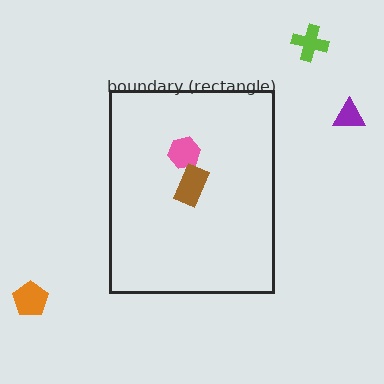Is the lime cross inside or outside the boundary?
Outside.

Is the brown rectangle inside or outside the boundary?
Inside.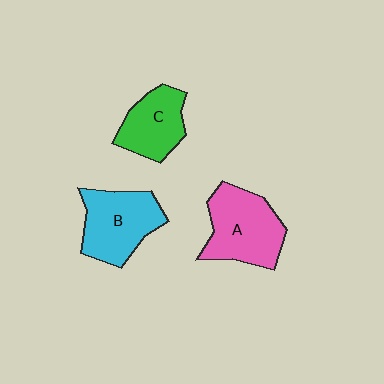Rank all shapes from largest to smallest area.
From largest to smallest: A (pink), B (cyan), C (green).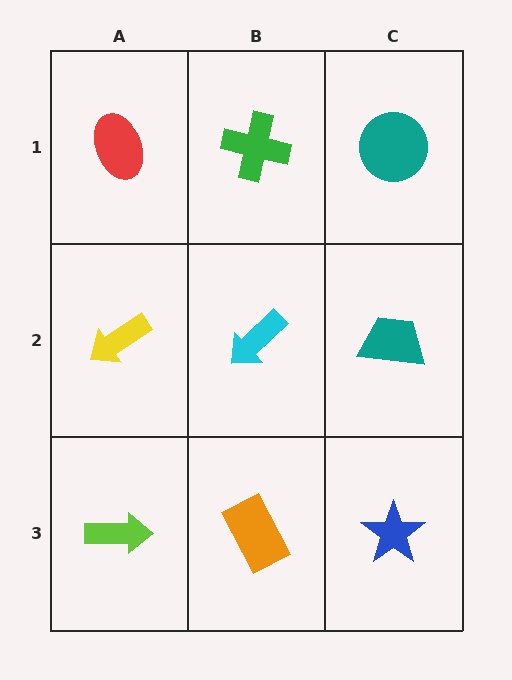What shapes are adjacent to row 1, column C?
A teal trapezoid (row 2, column C), a green cross (row 1, column B).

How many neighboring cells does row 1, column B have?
3.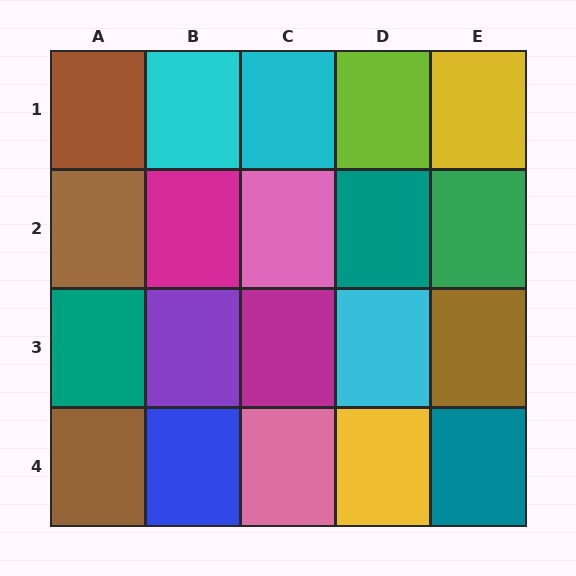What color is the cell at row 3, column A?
Teal.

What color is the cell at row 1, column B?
Cyan.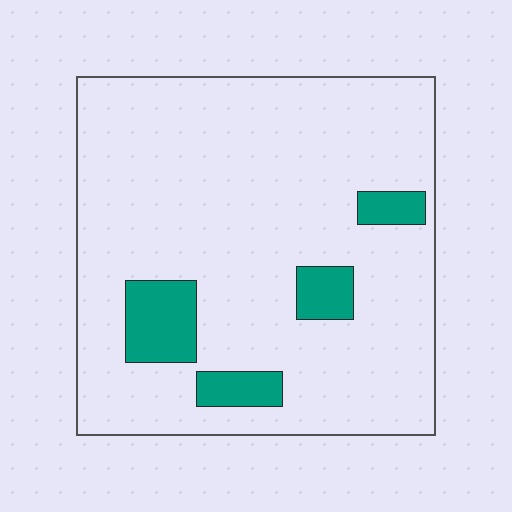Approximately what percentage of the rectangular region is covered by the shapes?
Approximately 10%.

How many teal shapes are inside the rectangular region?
4.